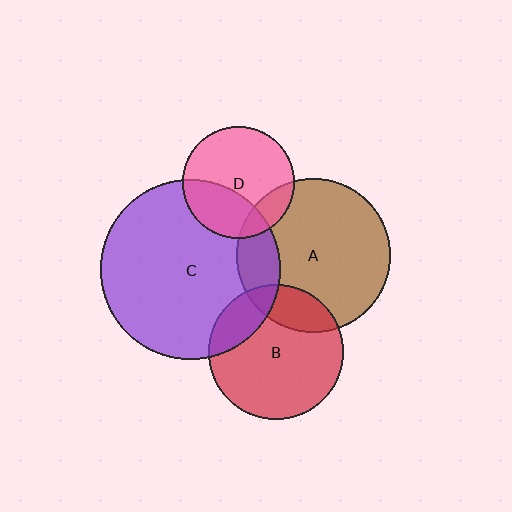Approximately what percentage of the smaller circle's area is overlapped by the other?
Approximately 20%.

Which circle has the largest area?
Circle C (purple).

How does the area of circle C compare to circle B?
Approximately 1.8 times.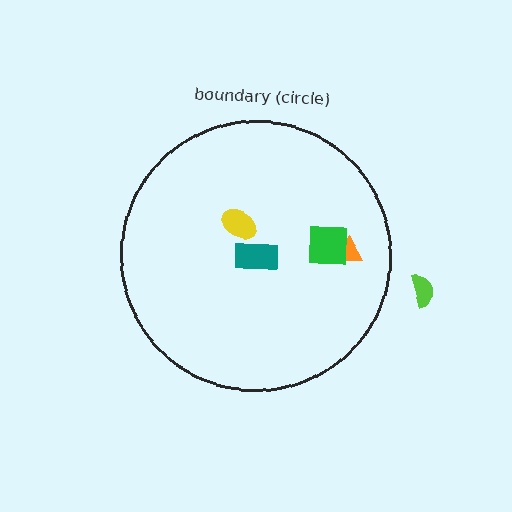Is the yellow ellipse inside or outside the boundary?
Inside.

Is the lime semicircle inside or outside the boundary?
Outside.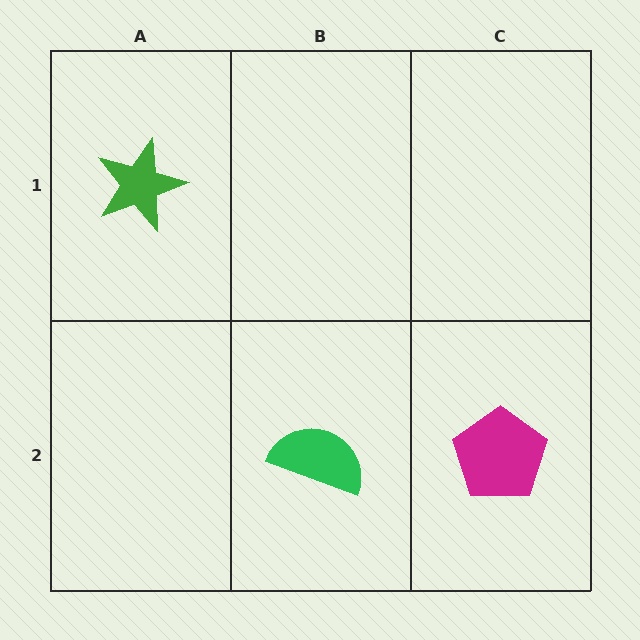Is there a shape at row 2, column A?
No, that cell is empty.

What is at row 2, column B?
A green semicircle.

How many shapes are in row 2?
2 shapes.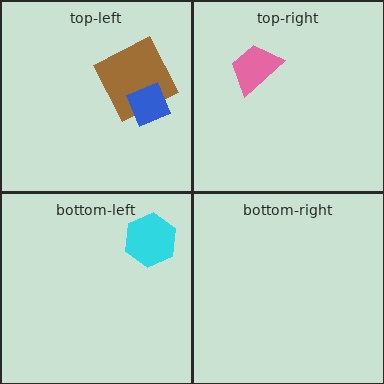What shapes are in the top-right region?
The pink trapezoid.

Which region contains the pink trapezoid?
The top-right region.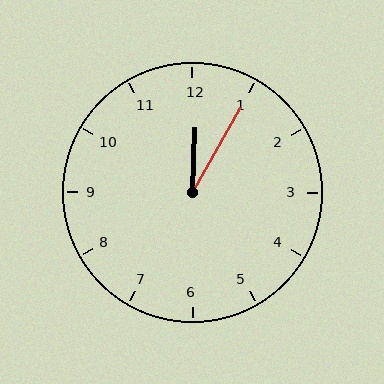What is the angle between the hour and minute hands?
Approximately 28 degrees.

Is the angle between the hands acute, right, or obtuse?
It is acute.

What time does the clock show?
12:05.